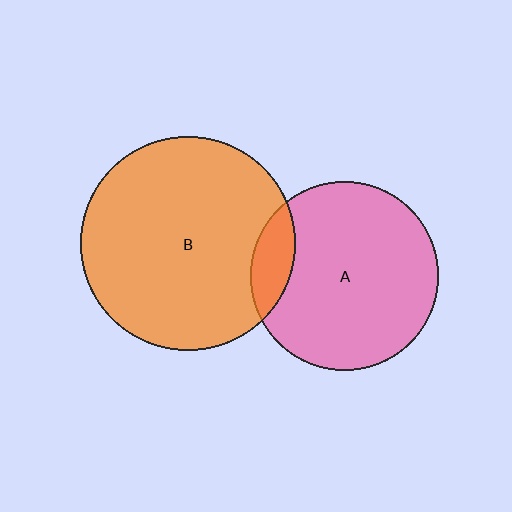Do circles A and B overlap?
Yes.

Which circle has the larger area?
Circle B (orange).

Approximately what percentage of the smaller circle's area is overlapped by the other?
Approximately 10%.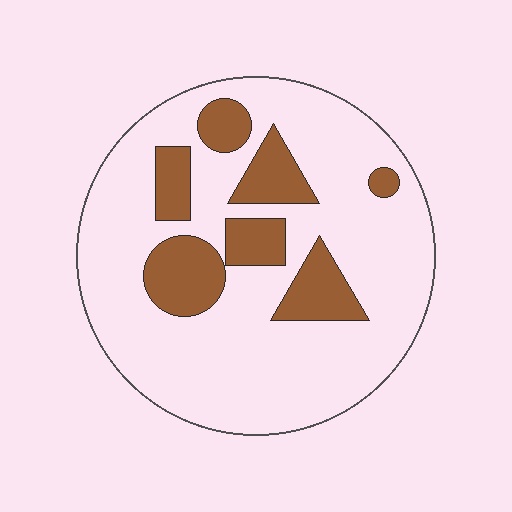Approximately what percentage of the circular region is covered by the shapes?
Approximately 20%.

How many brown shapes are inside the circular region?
7.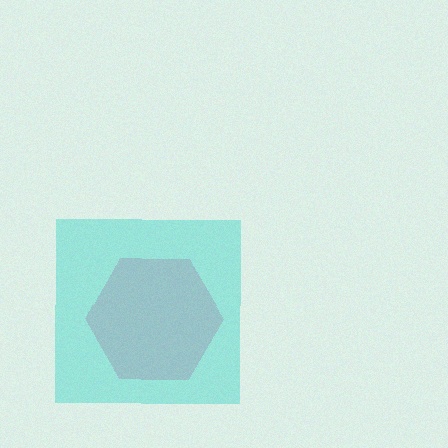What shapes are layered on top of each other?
The layered shapes are: a pink hexagon, a cyan square.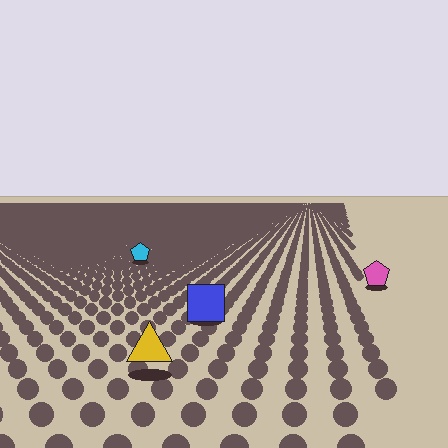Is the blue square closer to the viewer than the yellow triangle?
No. The yellow triangle is closer — you can tell from the texture gradient: the ground texture is coarser near it.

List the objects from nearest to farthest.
From nearest to farthest: the yellow triangle, the blue square, the pink pentagon, the cyan pentagon.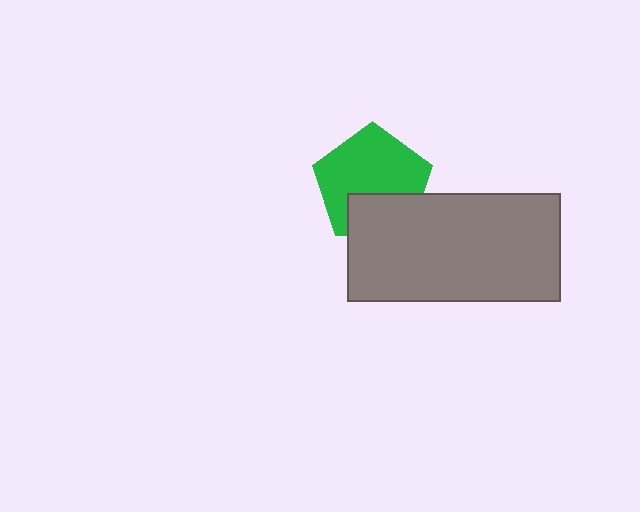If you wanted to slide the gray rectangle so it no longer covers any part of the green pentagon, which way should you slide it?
Slide it down — that is the most direct way to separate the two shapes.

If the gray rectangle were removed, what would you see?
You would see the complete green pentagon.